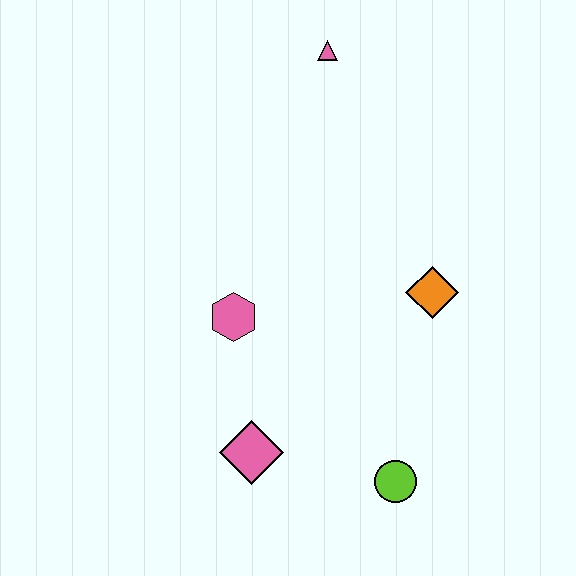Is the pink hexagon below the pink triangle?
Yes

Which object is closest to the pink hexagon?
The pink diamond is closest to the pink hexagon.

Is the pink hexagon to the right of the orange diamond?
No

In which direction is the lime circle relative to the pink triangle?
The lime circle is below the pink triangle.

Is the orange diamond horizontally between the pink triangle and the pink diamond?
No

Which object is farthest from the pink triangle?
The lime circle is farthest from the pink triangle.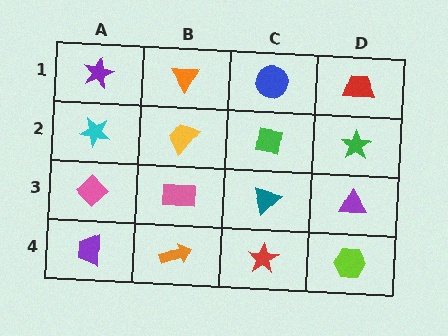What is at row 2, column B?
A yellow trapezoid.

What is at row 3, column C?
A teal triangle.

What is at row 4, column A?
A purple trapezoid.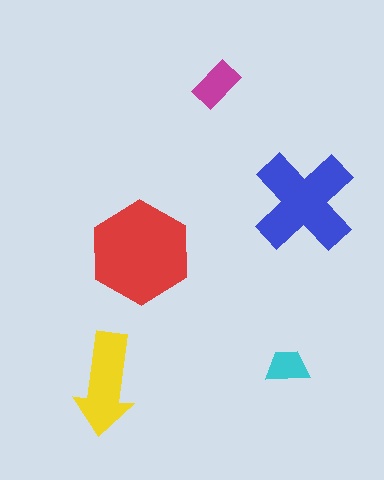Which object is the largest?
The red hexagon.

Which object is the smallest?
The cyan trapezoid.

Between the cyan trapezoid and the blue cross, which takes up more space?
The blue cross.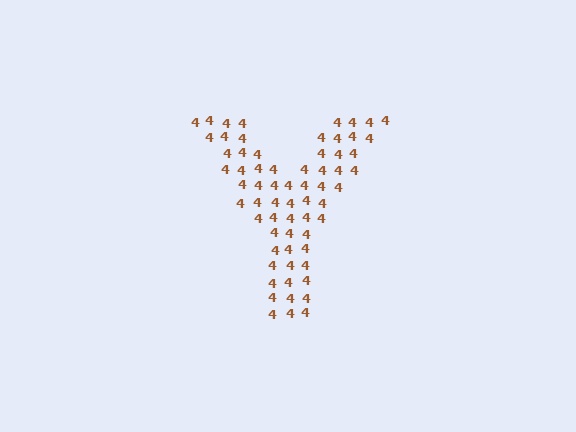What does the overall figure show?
The overall figure shows the letter Y.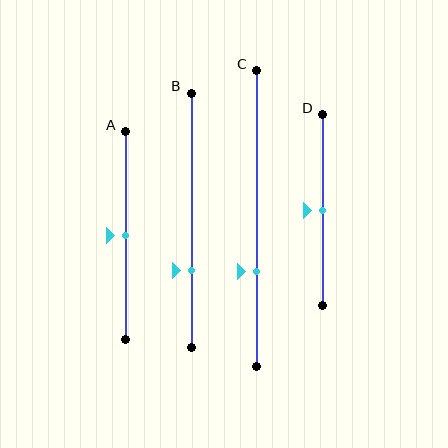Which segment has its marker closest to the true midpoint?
Segment A has its marker closest to the true midpoint.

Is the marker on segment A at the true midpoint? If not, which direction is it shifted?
Yes, the marker on segment A is at the true midpoint.